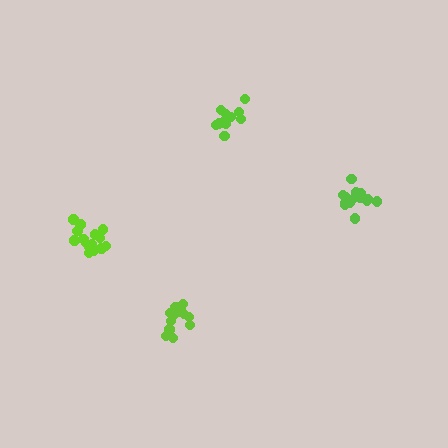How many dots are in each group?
Group 1: 16 dots, Group 2: 13 dots, Group 3: 13 dots, Group 4: 15 dots (57 total).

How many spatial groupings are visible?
There are 4 spatial groupings.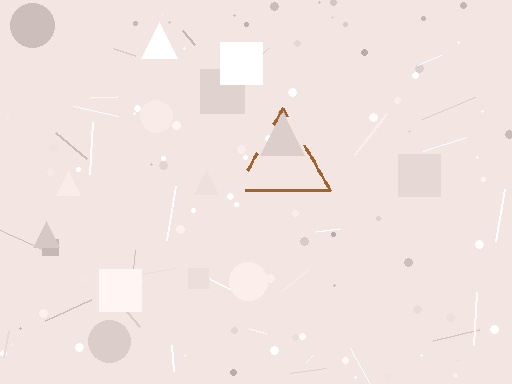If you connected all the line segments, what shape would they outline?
They would outline a triangle.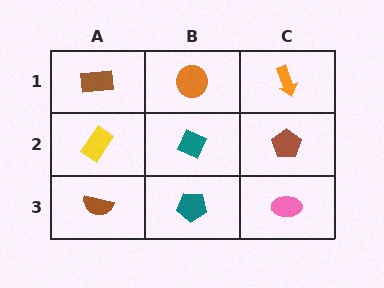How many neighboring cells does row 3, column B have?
3.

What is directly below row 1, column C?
A brown pentagon.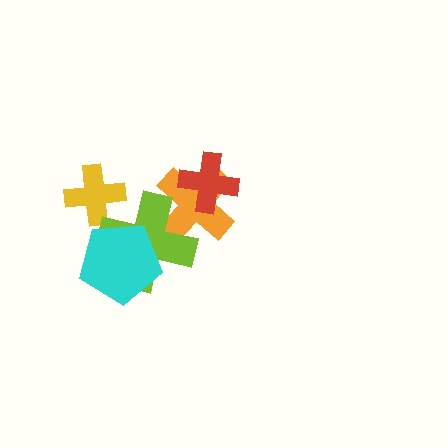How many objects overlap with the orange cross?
2 objects overlap with the orange cross.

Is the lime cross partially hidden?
Yes, it is partially covered by another shape.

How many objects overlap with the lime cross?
3 objects overlap with the lime cross.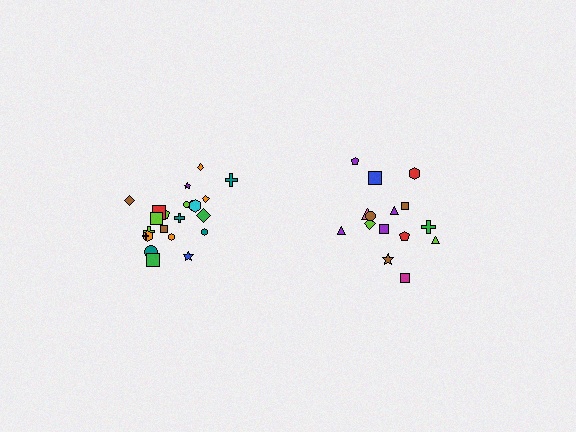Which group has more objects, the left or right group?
The left group.